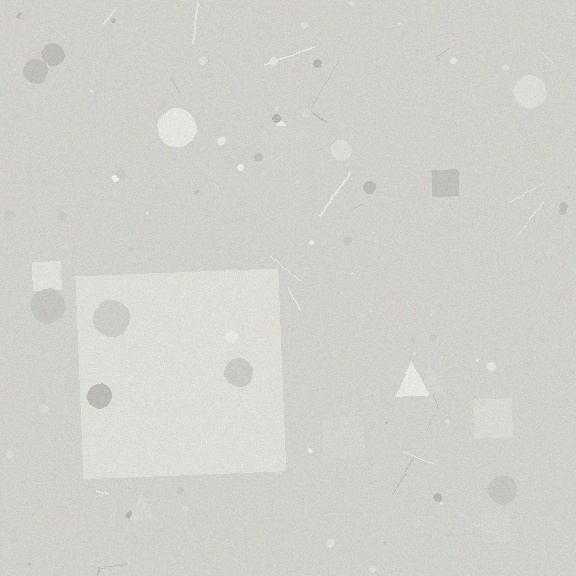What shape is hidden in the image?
A square is hidden in the image.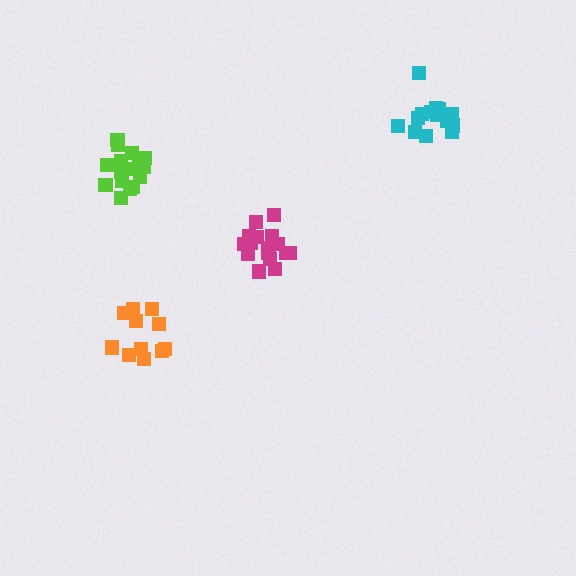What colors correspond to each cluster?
The clusters are colored: magenta, orange, cyan, lime.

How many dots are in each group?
Group 1: 16 dots, Group 2: 11 dots, Group 3: 14 dots, Group 4: 16 dots (57 total).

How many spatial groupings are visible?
There are 4 spatial groupings.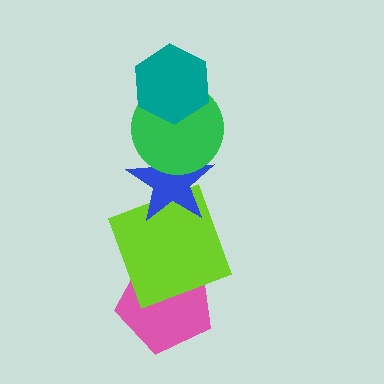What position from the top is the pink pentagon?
The pink pentagon is 5th from the top.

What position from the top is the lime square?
The lime square is 4th from the top.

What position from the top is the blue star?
The blue star is 3rd from the top.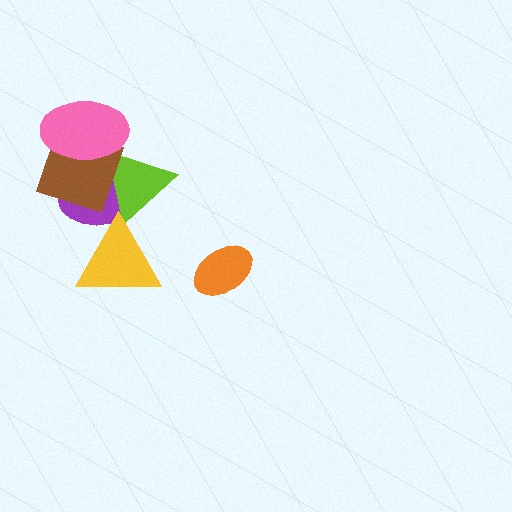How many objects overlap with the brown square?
3 objects overlap with the brown square.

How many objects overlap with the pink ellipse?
3 objects overlap with the pink ellipse.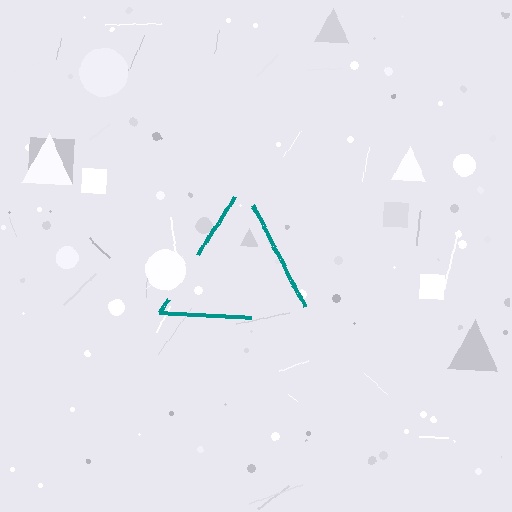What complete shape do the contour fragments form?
The contour fragments form a triangle.